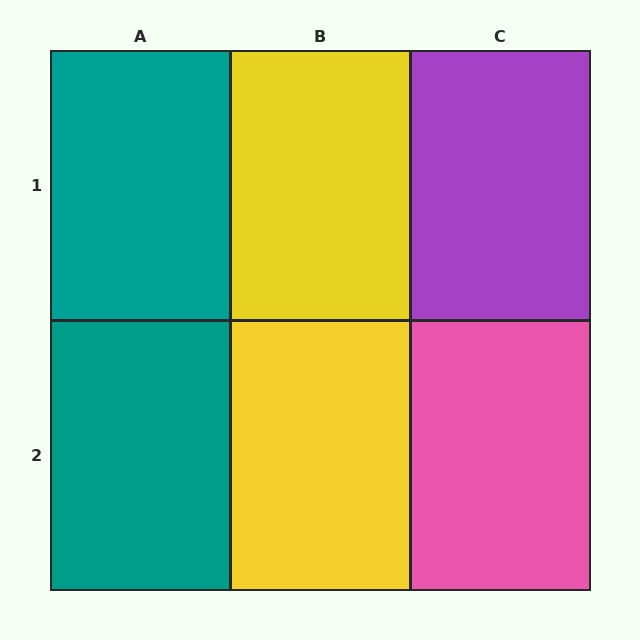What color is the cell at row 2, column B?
Yellow.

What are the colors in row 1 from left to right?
Teal, yellow, purple.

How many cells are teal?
2 cells are teal.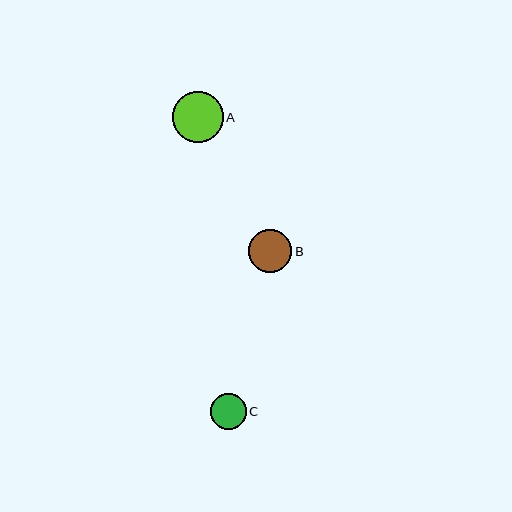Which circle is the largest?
Circle A is the largest with a size of approximately 51 pixels.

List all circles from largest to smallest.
From largest to smallest: A, B, C.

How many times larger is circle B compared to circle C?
Circle B is approximately 1.2 times the size of circle C.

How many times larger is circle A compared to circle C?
Circle A is approximately 1.4 times the size of circle C.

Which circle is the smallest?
Circle C is the smallest with a size of approximately 36 pixels.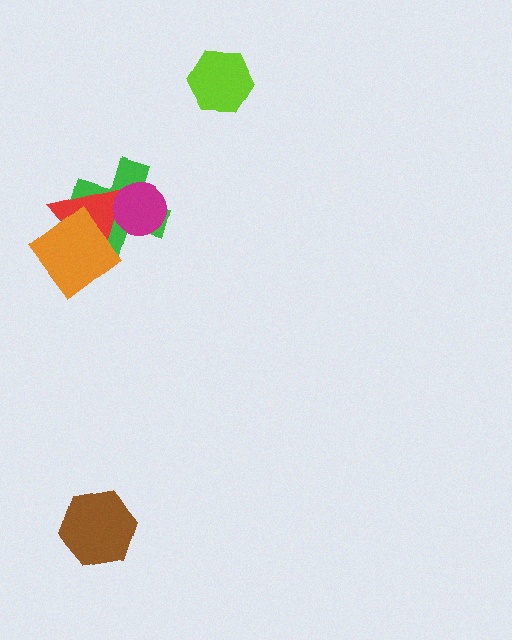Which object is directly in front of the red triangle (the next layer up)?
The magenta circle is directly in front of the red triangle.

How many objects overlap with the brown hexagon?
0 objects overlap with the brown hexagon.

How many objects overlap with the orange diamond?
2 objects overlap with the orange diamond.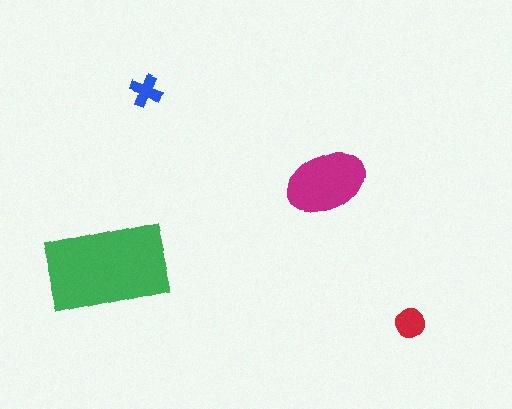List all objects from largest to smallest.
The green rectangle, the magenta ellipse, the red circle, the blue cross.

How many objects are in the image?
There are 4 objects in the image.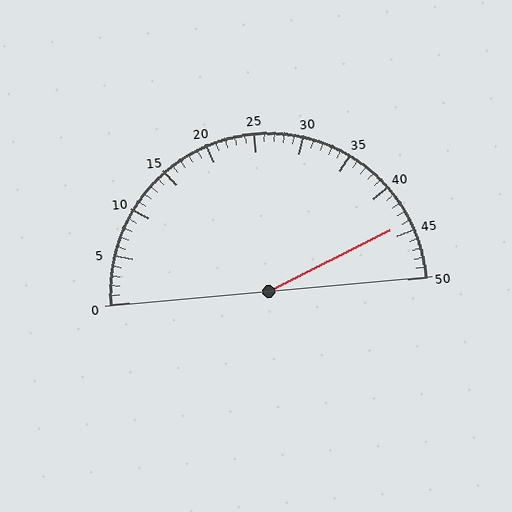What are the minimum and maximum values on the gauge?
The gauge ranges from 0 to 50.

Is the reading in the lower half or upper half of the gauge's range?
The reading is in the upper half of the range (0 to 50).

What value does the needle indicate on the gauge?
The needle indicates approximately 44.